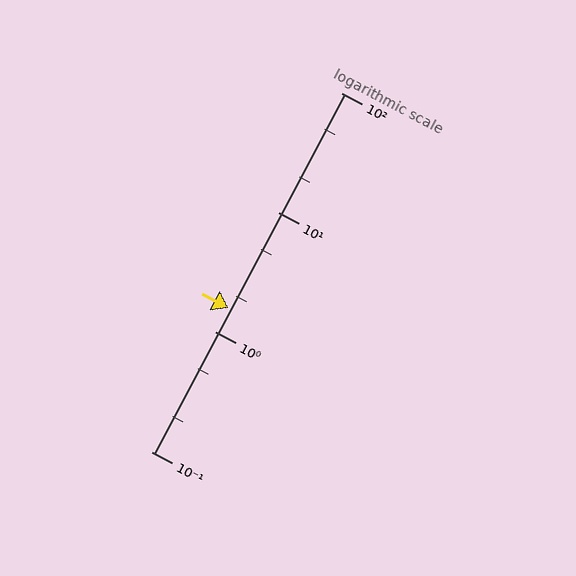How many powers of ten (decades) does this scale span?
The scale spans 3 decades, from 0.1 to 100.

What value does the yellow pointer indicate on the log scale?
The pointer indicates approximately 1.6.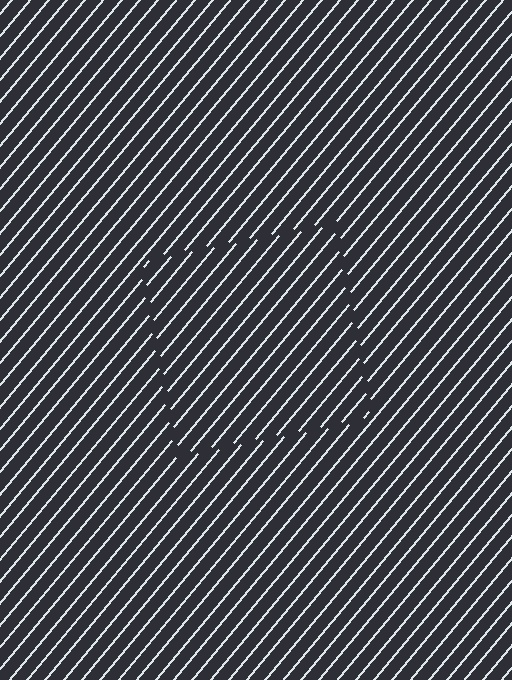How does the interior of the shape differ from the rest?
The interior of the shape contains the same grating, shifted by half a period — the contour is defined by the phase discontinuity where line-ends from the inner and outer gratings abut.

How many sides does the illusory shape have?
4 sides — the line-ends trace a square.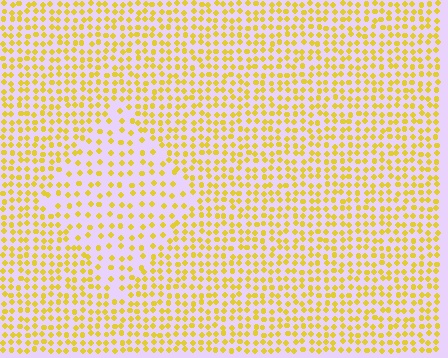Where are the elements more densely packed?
The elements are more densely packed outside the diamond boundary.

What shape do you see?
I see a diamond.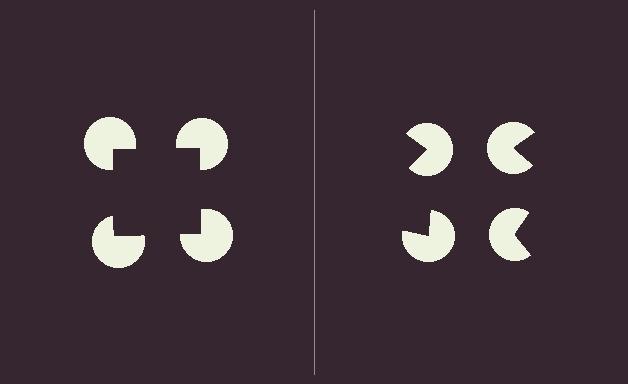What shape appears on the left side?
An illusory square.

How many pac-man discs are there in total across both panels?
8 — 4 on each side.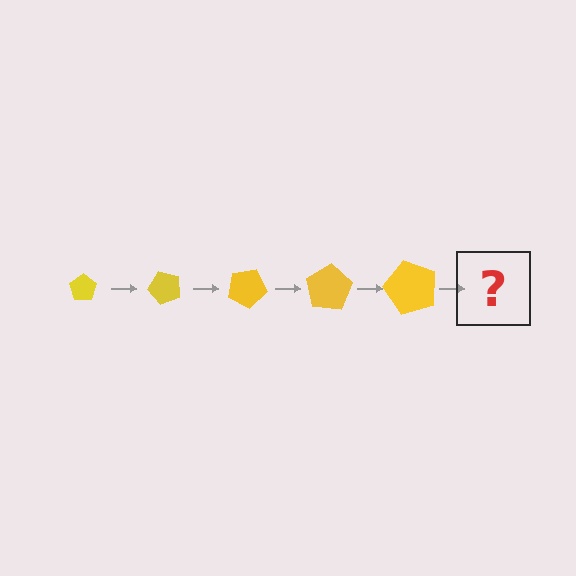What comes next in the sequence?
The next element should be a pentagon, larger than the previous one and rotated 250 degrees from the start.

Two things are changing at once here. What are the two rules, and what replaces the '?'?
The two rules are that the pentagon grows larger each step and it rotates 50 degrees each step. The '?' should be a pentagon, larger than the previous one and rotated 250 degrees from the start.